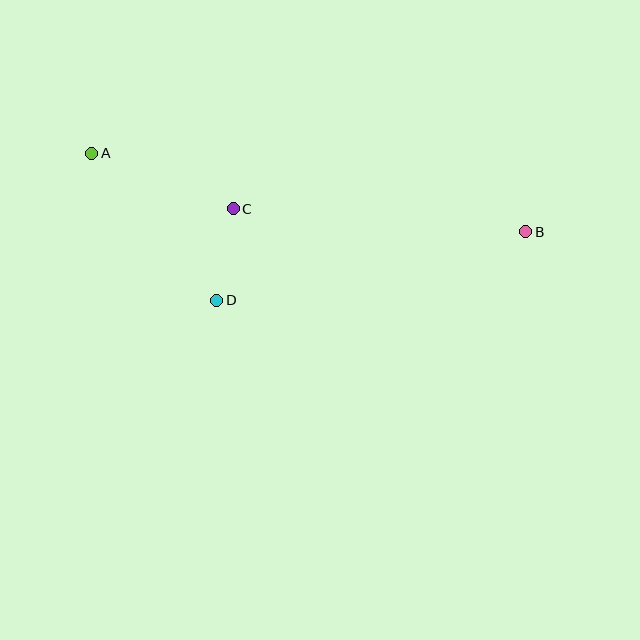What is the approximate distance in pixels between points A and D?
The distance between A and D is approximately 193 pixels.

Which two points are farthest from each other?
Points A and B are farthest from each other.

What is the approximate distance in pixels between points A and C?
The distance between A and C is approximately 152 pixels.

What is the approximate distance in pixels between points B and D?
The distance between B and D is approximately 316 pixels.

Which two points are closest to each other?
Points C and D are closest to each other.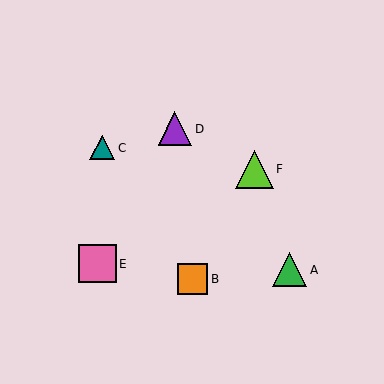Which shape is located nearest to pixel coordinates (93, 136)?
The teal triangle (labeled C) at (102, 148) is nearest to that location.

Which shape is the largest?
The lime triangle (labeled F) is the largest.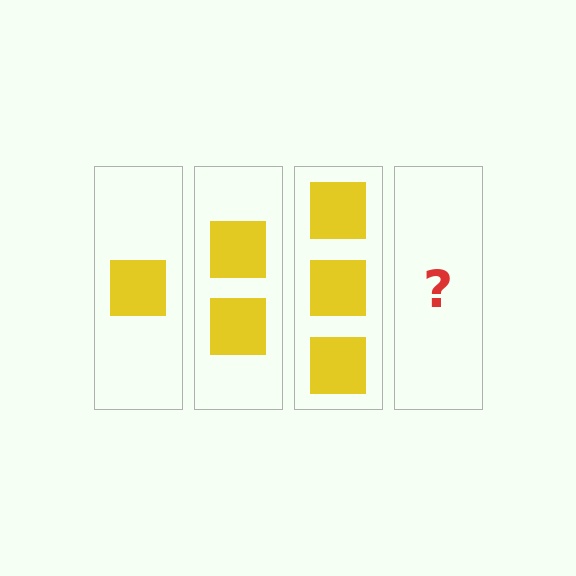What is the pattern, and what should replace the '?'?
The pattern is that each step adds one more square. The '?' should be 4 squares.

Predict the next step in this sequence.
The next step is 4 squares.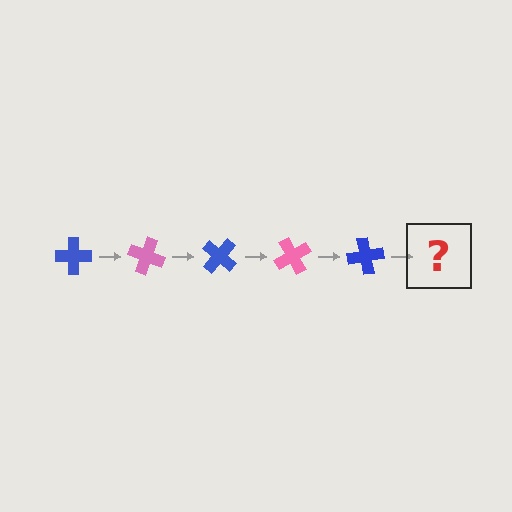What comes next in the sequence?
The next element should be a pink cross, rotated 100 degrees from the start.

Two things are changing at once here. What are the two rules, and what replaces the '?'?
The two rules are that it rotates 20 degrees each step and the color cycles through blue and pink. The '?' should be a pink cross, rotated 100 degrees from the start.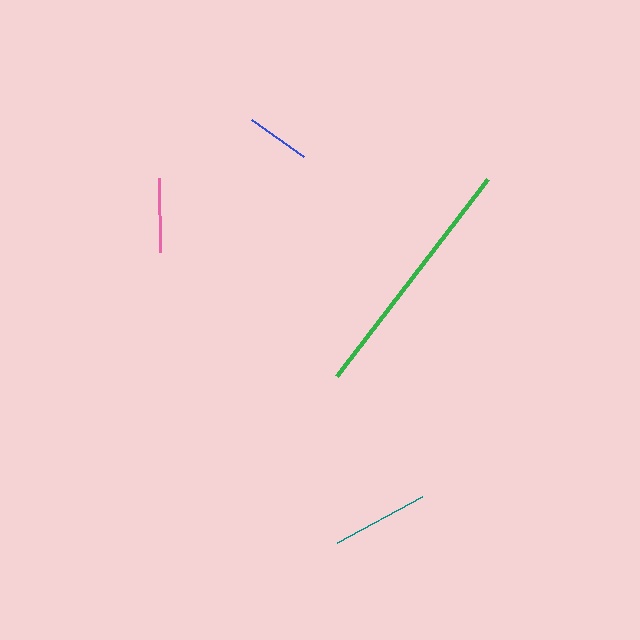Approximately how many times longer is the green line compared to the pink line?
The green line is approximately 3.4 times the length of the pink line.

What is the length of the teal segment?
The teal segment is approximately 96 pixels long.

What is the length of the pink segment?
The pink segment is approximately 74 pixels long.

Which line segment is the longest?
The green line is the longest at approximately 248 pixels.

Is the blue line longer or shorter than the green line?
The green line is longer than the blue line.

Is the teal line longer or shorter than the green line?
The green line is longer than the teal line.